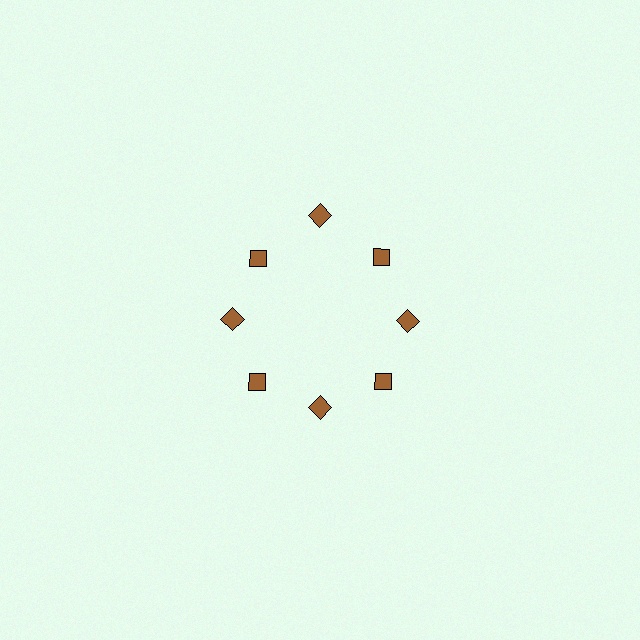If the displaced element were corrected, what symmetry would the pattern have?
It would have 8-fold rotational symmetry — the pattern would map onto itself every 45 degrees.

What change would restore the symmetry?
The symmetry would be restored by moving it inward, back onto the ring so that all 8 diamonds sit at equal angles and equal distance from the center.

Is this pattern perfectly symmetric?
No. The 8 brown diamonds are arranged in a ring, but one element near the 12 o'clock position is pushed outward from the center, breaking the 8-fold rotational symmetry.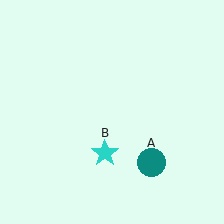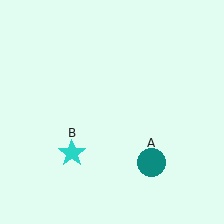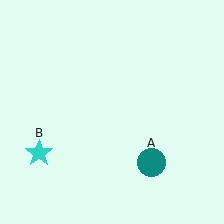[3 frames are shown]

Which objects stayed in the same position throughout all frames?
Teal circle (object A) remained stationary.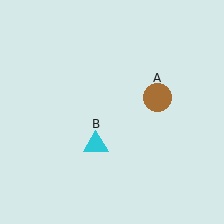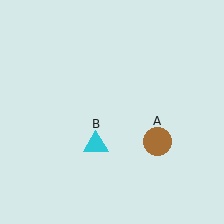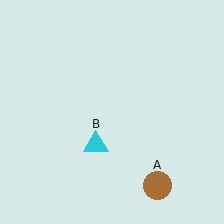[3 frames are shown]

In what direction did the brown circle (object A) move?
The brown circle (object A) moved down.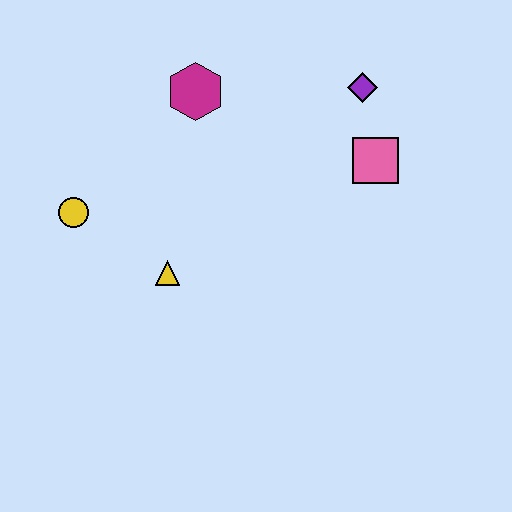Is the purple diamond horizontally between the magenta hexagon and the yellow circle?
No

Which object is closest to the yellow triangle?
The yellow circle is closest to the yellow triangle.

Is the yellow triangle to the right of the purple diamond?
No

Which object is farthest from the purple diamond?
The yellow circle is farthest from the purple diamond.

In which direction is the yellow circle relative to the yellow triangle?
The yellow circle is to the left of the yellow triangle.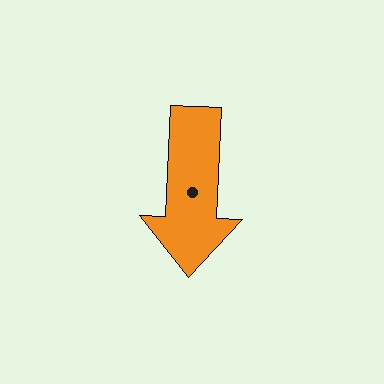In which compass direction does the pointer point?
South.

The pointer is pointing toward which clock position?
Roughly 6 o'clock.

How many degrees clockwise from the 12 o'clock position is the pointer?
Approximately 183 degrees.